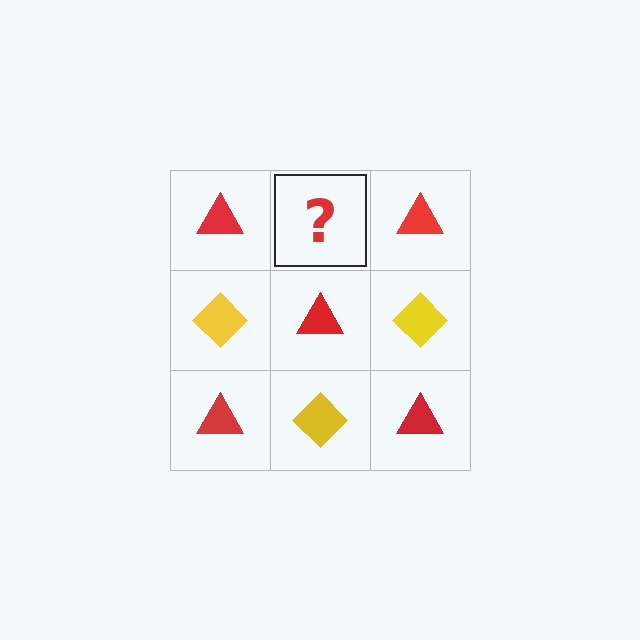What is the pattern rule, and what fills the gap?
The rule is that it alternates red triangle and yellow diamond in a checkerboard pattern. The gap should be filled with a yellow diamond.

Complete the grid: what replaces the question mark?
The question mark should be replaced with a yellow diamond.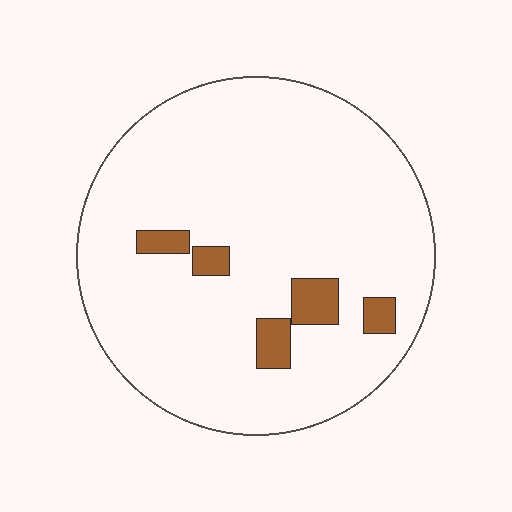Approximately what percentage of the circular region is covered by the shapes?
Approximately 10%.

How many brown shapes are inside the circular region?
5.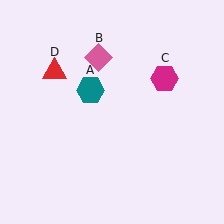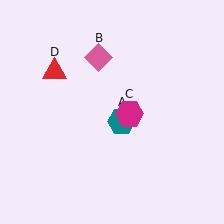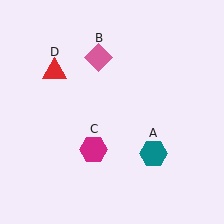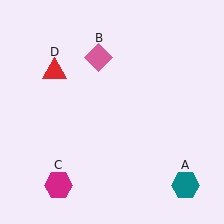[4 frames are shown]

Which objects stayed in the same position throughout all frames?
Pink diamond (object B) and red triangle (object D) remained stationary.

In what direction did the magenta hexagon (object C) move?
The magenta hexagon (object C) moved down and to the left.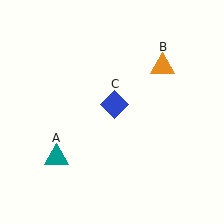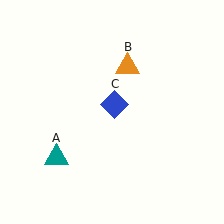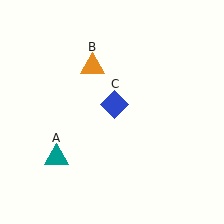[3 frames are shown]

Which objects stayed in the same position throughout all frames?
Teal triangle (object A) and blue diamond (object C) remained stationary.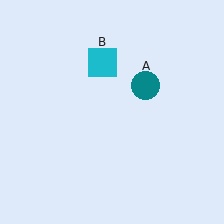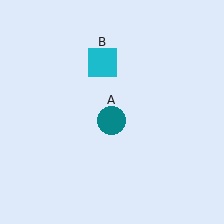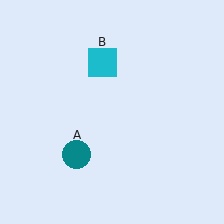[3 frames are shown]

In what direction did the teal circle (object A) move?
The teal circle (object A) moved down and to the left.